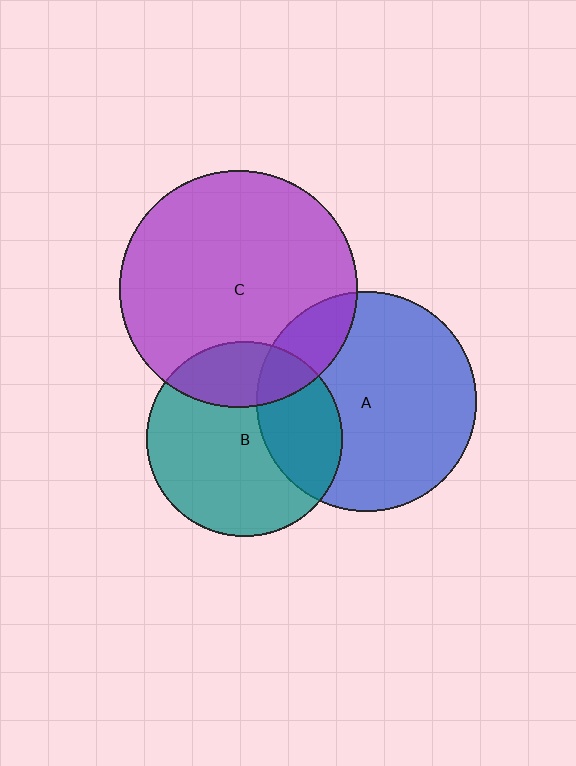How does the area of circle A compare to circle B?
Approximately 1.3 times.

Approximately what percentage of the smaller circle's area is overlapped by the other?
Approximately 25%.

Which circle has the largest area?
Circle C (purple).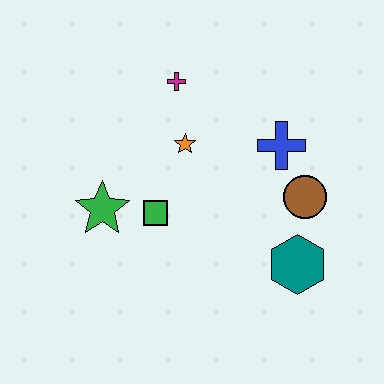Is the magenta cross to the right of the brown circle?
No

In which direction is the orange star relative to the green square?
The orange star is above the green square.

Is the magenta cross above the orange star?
Yes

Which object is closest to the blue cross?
The brown circle is closest to the blue cross.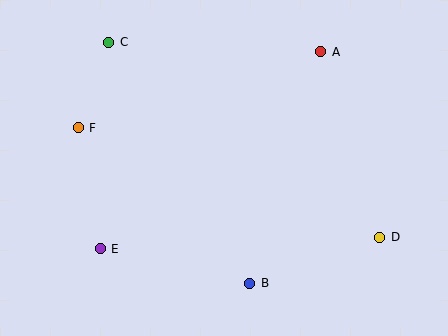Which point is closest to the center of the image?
Point B at (250, 283) is closest to the center.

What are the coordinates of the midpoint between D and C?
The midpoint between D and C is at (244, 140).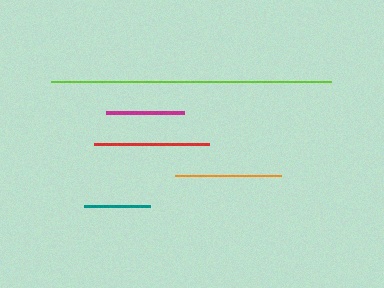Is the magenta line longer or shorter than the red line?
The red line is longer than the magenta line.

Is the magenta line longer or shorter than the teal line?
The magenta line is longer than the teal line.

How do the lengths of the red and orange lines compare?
The red and orange lines are approximately the same length.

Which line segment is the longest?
The lime line is the longest at approximately 280 pixels.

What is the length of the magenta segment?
The magenta segment is approximately 78 pixels long.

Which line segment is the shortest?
The teal line is the shortest at approximately 65 pixels.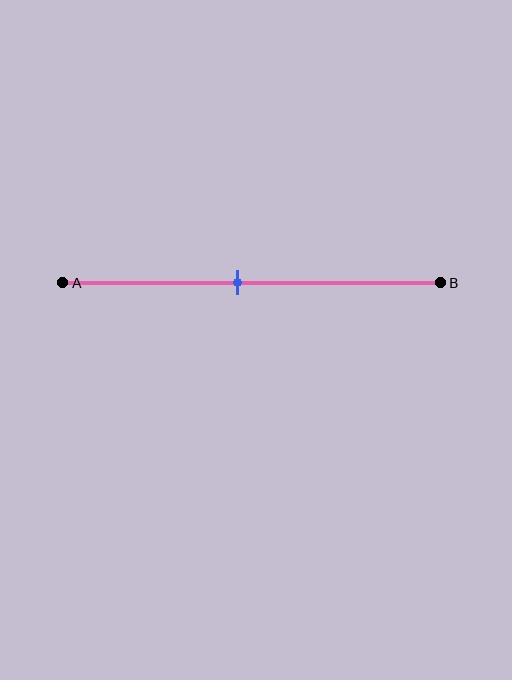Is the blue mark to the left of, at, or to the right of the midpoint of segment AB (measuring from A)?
The blue mark is to the left of the midpoint of segment AB.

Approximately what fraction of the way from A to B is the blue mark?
The blue mark is approximately 45% of the way from A to B.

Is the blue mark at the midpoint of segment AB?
No, the mark is at about 45% from A, not at the 50% midpoint.